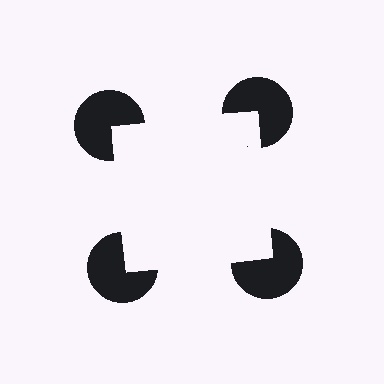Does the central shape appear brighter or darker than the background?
It typically appears slightly brighter than the background, even though no actual brightness change is drawn.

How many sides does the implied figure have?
4 sides.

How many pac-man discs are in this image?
There are 4 — one at each vertex of the illusory square.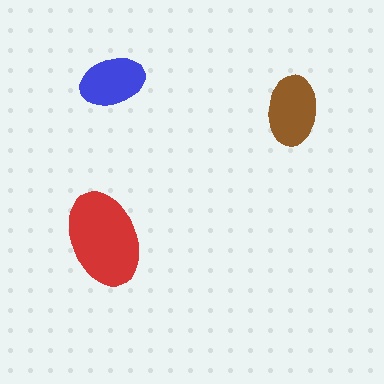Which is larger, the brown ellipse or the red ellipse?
The red one.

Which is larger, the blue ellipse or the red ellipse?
The red one.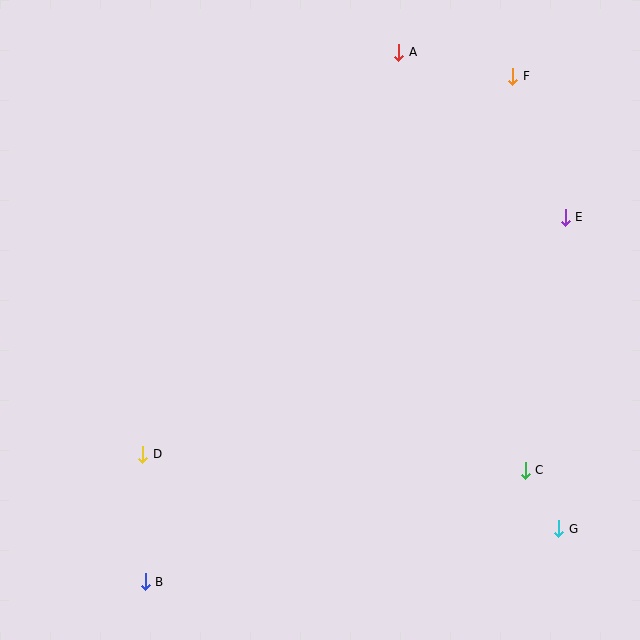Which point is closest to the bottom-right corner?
Point G is closest to the bottom-right corner.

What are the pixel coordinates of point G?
Point G is at (559, 529).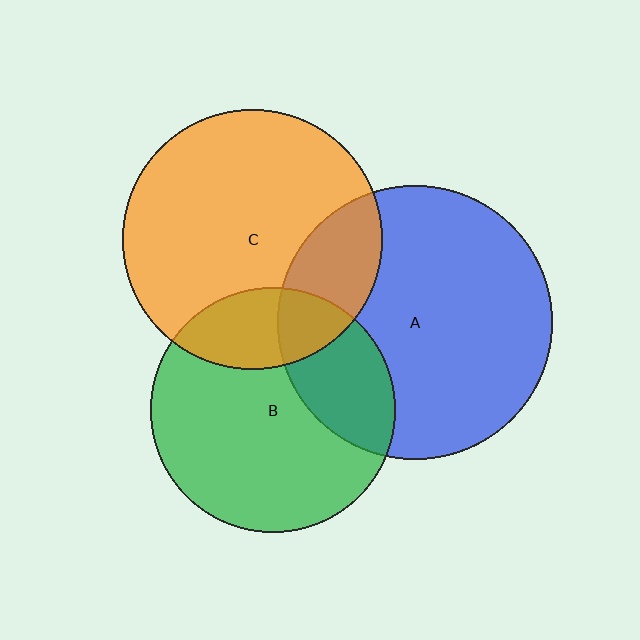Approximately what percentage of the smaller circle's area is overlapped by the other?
Approximately 25%.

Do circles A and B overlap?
Yes.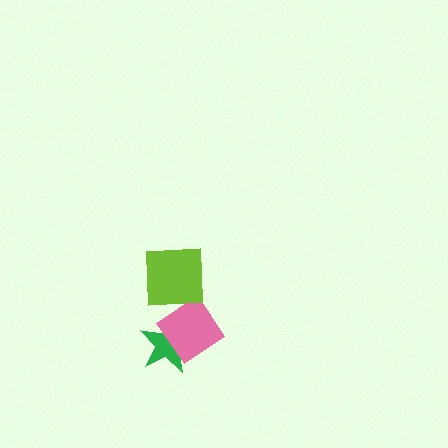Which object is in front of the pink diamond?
The lime square is in front of the pink diamond.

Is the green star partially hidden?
Yes, it is partially covered by another shape.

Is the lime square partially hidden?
No, no other shape covers it.